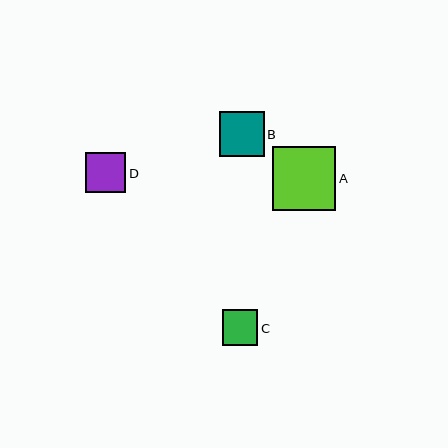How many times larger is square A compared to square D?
Square A is approximately 1.6 times the size of square D.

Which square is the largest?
Square A is the largest with a size of approximately 64 pixels.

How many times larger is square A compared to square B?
Square A is approximately 1.4 times the size of square B.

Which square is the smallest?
Square C is the smallest with a size of approximately 35 pixels.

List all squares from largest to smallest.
From largest to smallest: A, B, D, C.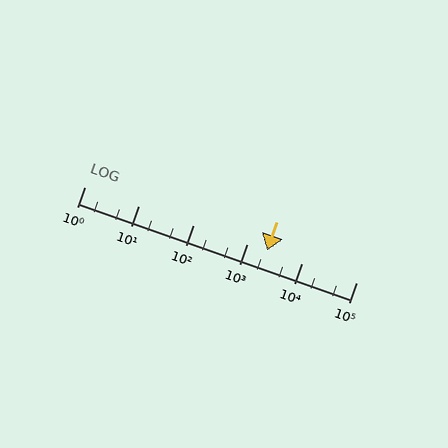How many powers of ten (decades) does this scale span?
The scale spans 5 decades, from 1 to 100000.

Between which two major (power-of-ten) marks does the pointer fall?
The pointer is between 1000 and 10000.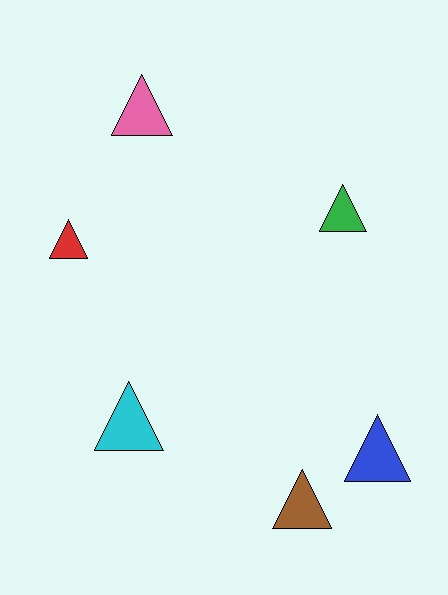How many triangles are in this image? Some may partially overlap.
There are 6 triangles.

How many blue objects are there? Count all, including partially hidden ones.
There is 1 blue object.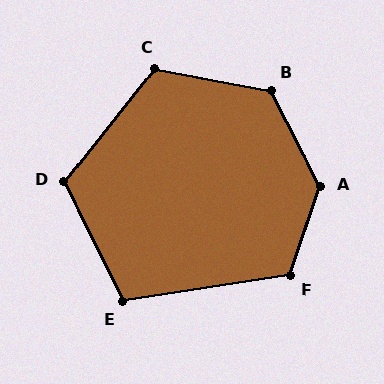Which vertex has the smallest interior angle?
E, at approximately 108 degrees.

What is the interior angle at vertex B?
Approximately 128 degrees (obtuse).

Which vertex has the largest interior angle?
A, at approximately 134 degrees.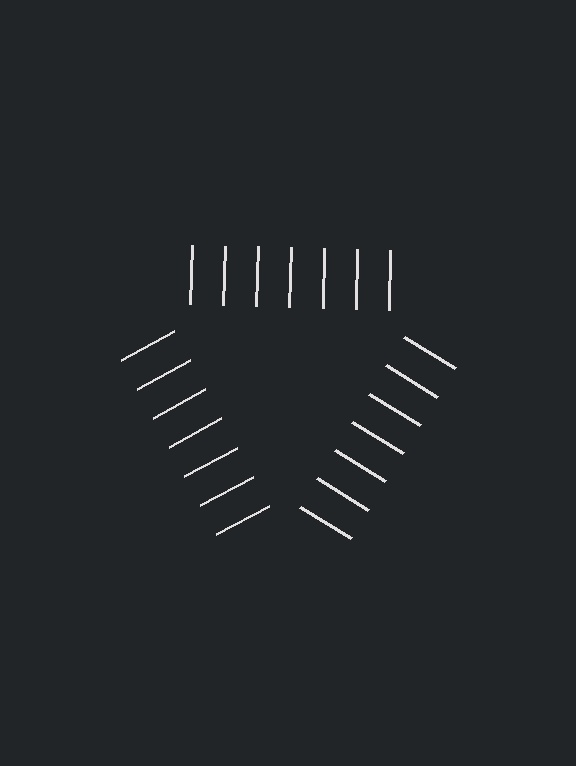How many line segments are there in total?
21 — 7 along each of the 3 edges.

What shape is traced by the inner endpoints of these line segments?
An illusory triangle — the line segments terminate on its edges but no continuous stroke is drawn.